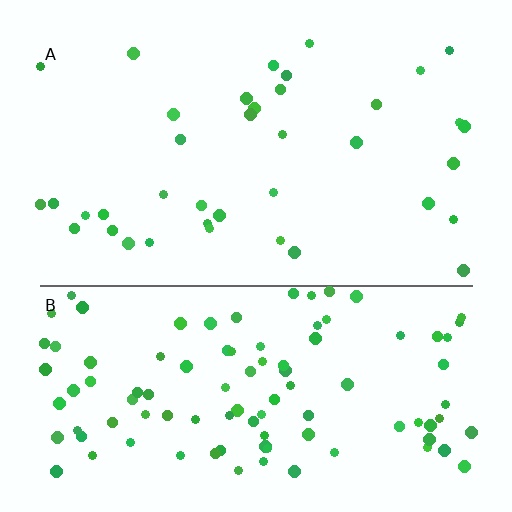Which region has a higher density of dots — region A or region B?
B (the bottom).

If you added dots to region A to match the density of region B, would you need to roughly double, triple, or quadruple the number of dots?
Approximately triple.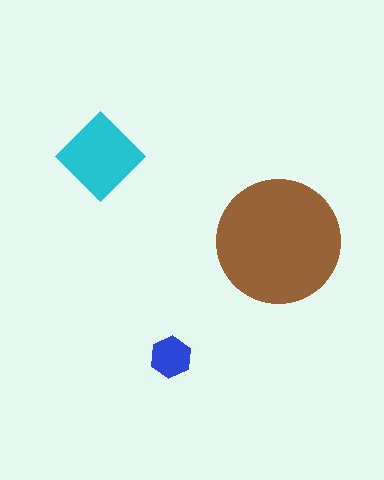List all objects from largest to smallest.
The brown circle, the cyan diamond, the blue hexagon.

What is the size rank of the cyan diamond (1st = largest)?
2nd.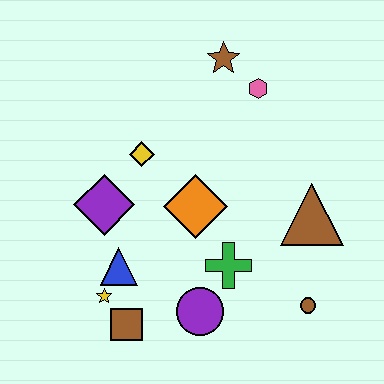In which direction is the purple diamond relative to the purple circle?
The purple diamond is above the purple circle.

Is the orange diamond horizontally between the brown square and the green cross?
Yes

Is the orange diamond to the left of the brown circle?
Yes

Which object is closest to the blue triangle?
The yellow star is closest to the blue triangle.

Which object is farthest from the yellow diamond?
The brown circle is farthest from the yellow diamond.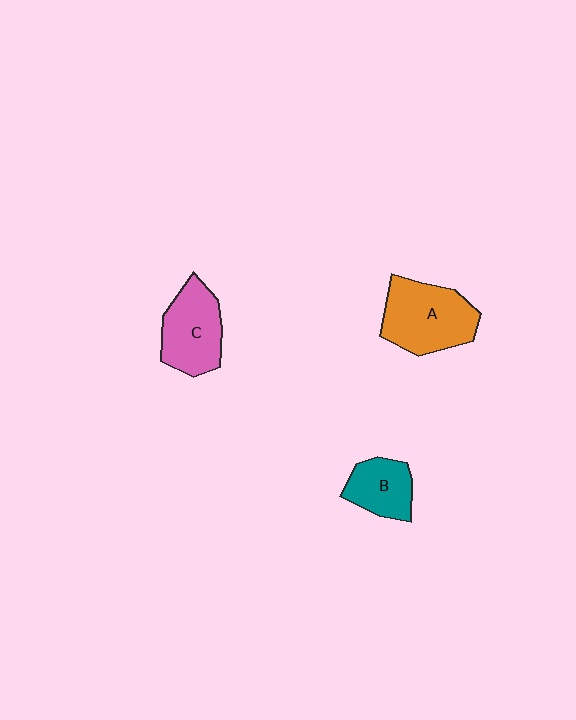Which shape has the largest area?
Shape A (orange).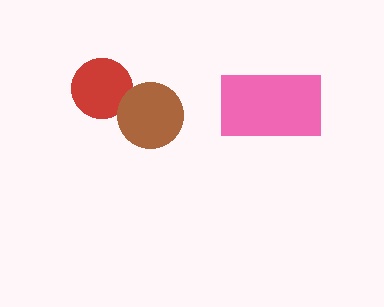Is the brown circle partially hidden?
No, no other shape covers it.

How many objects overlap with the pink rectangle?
0 objects overlap with the pink rectangle.